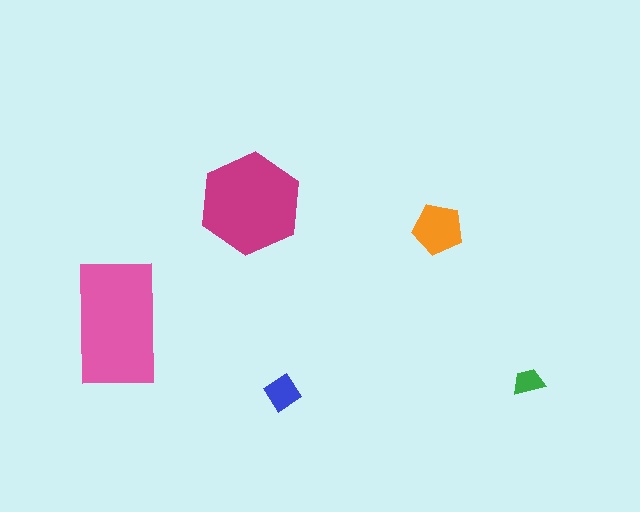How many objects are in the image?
There are 5 objects in the image.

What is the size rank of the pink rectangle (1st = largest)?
1st.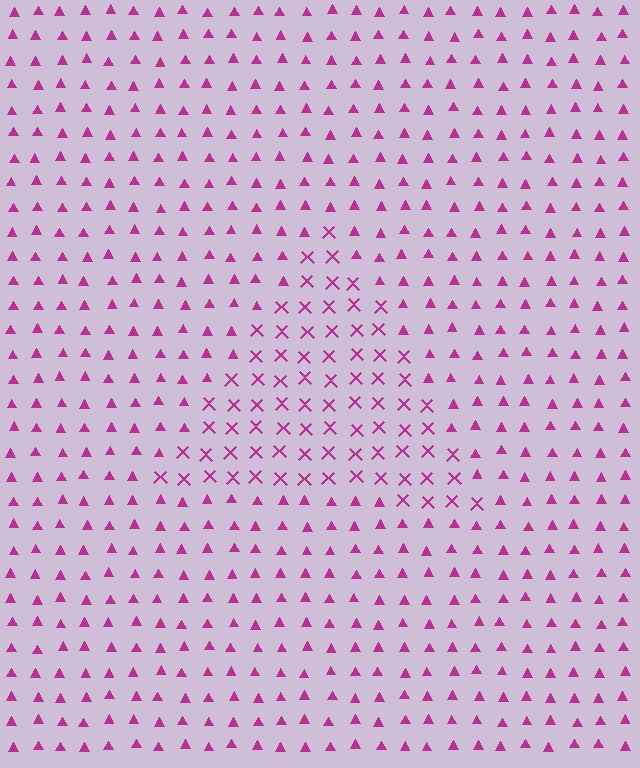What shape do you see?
I see a triangle.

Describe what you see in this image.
The image is filled with small magenta elements arranged in a uniform grid. A triangle-shaped region contains X marks, while the surrounding area contains triangles. The boundary is defined purely by the change in element shape.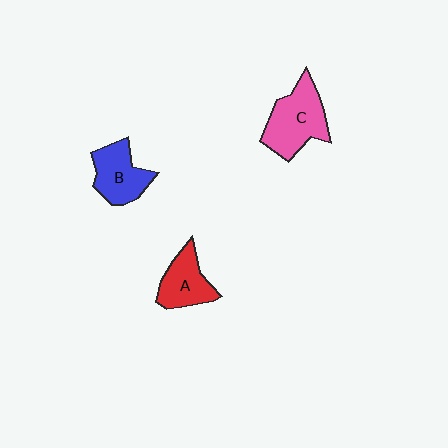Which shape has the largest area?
Shape C (pink).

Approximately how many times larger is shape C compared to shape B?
Approximately 1.3 times.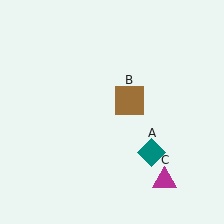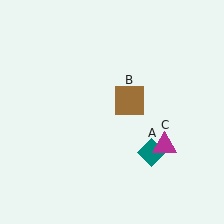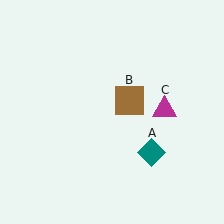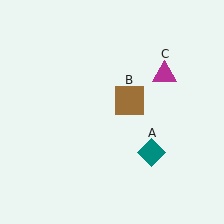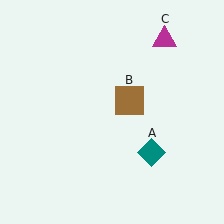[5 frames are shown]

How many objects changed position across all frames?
1 object changed position: magenta triangle (object C).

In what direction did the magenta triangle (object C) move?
The magenta triangle (object C) moved up.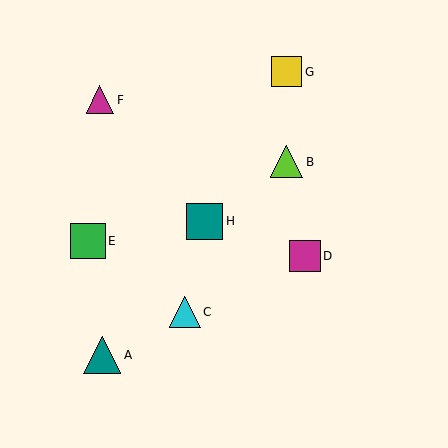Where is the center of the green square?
The center of the green square is at (88, 241).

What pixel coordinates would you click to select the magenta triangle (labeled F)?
Click at (100, 100) to select the magenta triangle F.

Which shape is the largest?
The teal triangle (labeled A) is the largest.